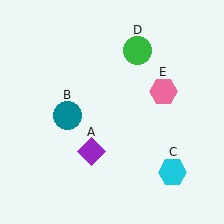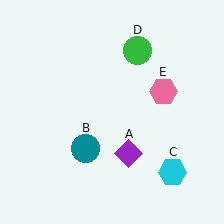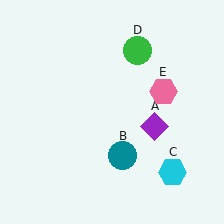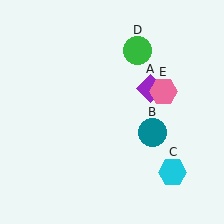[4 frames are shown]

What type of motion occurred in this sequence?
The purple diamond (object A), teal circle (object B) rotated counterclockwise around the center of the scene.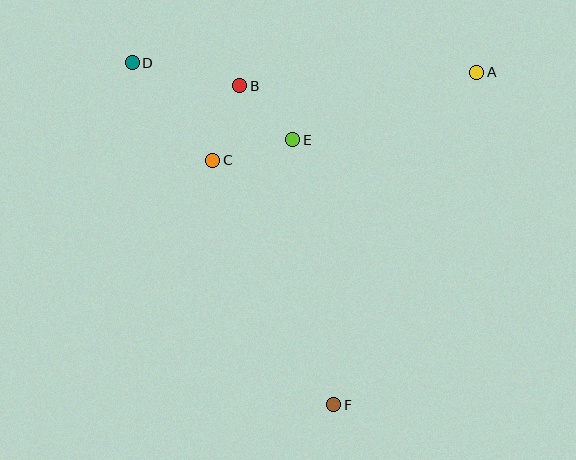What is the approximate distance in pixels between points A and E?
The distance between A and E is approximately 196 pixels.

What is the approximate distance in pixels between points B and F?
The distance between B and F is approximately 332 pixels.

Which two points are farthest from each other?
Points D and F are farthest from each other.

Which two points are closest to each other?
Points B and E are closest to each other.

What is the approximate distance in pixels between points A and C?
The distance between A and C is approximately 278 pixels.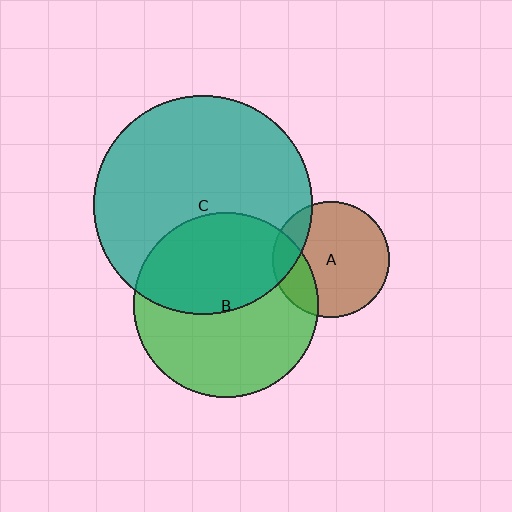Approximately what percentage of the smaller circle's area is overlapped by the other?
Approximately 15%.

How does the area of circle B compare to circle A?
Approximately 2.5 times.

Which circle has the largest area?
Circle C (teal).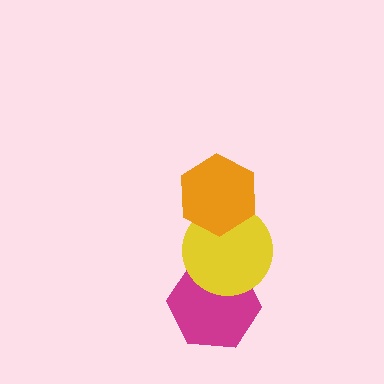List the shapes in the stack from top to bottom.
From top to bottom: the orange hexagon, the yellow circle, the magenta hexagon.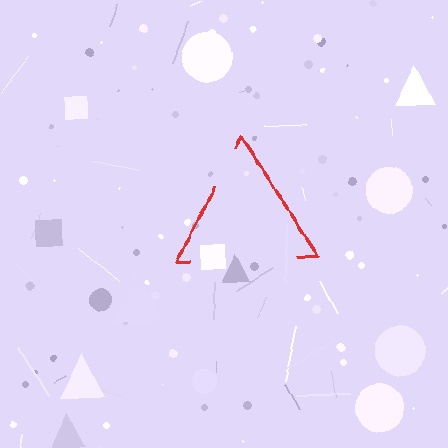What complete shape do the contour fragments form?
The contour fragments form a triangle.